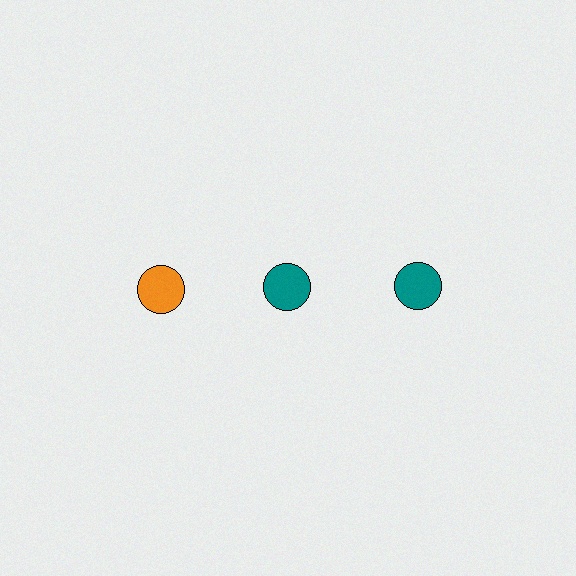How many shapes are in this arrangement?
There are 3 shapes arranged in a grid pattern.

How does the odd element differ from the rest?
It has a different color: orange instead of teal.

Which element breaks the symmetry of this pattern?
The orange circle in the top row, leftmost column breaks the symmetry. All other shapes are teal circles.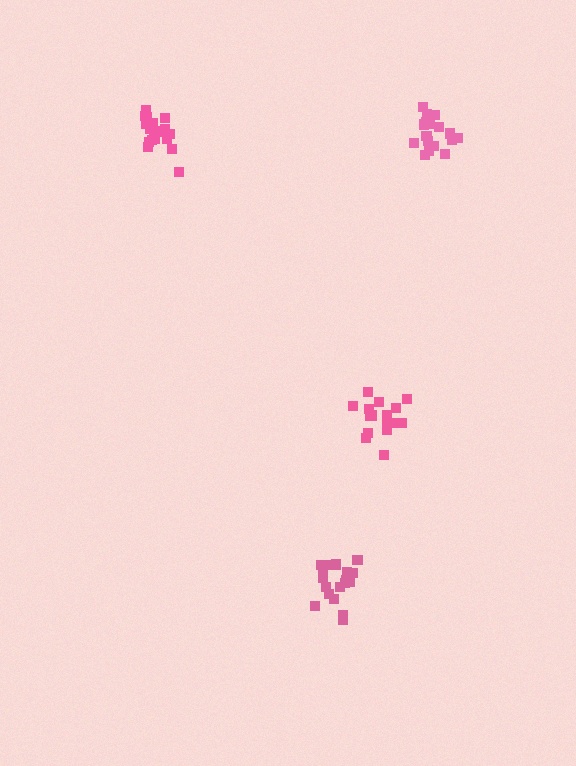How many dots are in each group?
Group 1: 17 dots, Group 2: 19 dots, Group 3: 19 dots, Group 4: 16 dots (71 total).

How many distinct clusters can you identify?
There are 4 distinct clusters.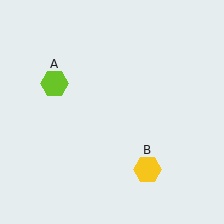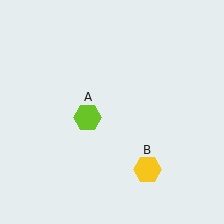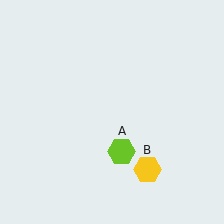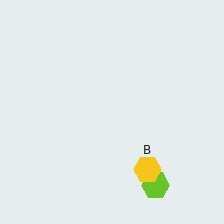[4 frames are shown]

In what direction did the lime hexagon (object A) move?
The lime hexagon (object A) moved down and to the right.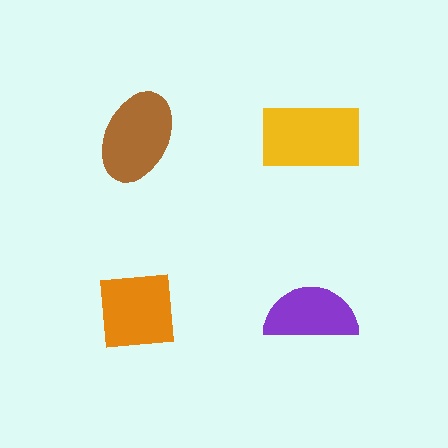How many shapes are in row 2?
2 shapes.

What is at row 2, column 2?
A purple semicircle.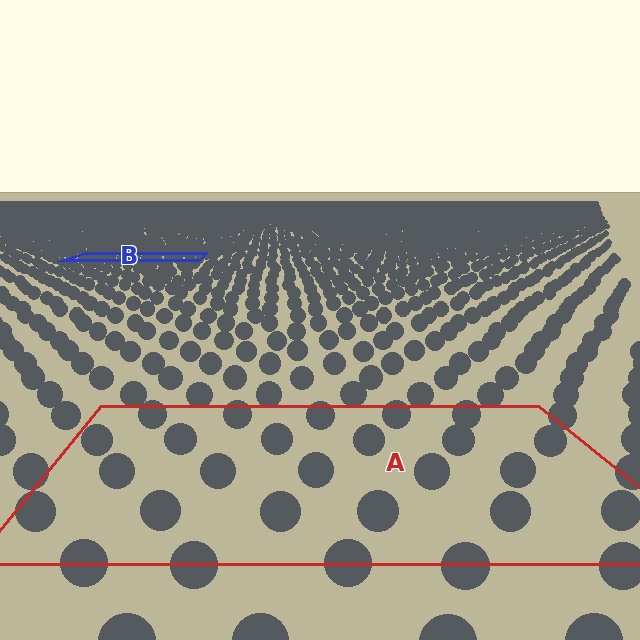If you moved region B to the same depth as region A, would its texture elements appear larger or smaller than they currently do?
They would appear larger. At a closer depth, the same texture elements are projected at a bigger on-screen size.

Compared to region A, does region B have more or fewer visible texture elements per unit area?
Region B has more texture elements per unit area — they are packed more densely because it is farther away.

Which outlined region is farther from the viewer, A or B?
Region B is farther from the viewer — the texture elements inside it appear smaller and more densely packed.